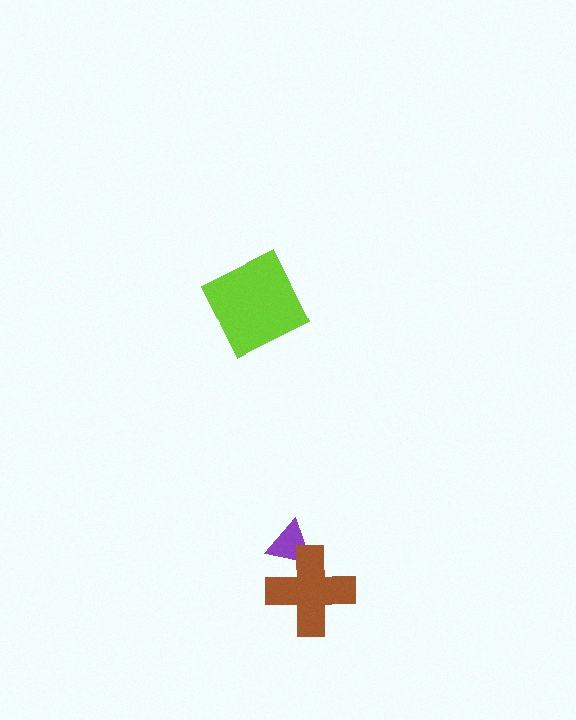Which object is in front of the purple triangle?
The brown cross is in front of the purple triangle.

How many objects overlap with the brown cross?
1 object overlaps with the brown cross.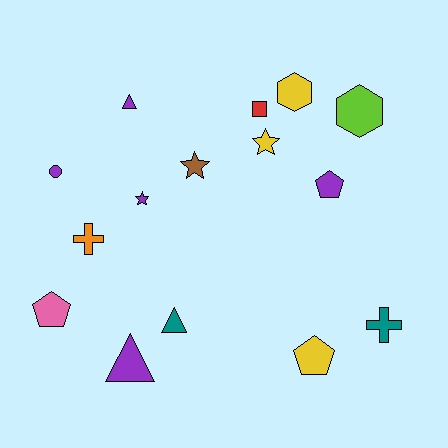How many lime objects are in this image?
There is 1 lime object.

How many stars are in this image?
There are 3 stars.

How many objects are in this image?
There are 15 objects.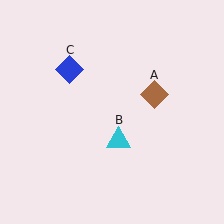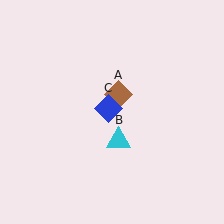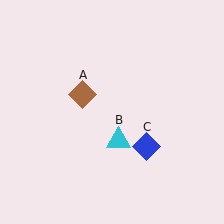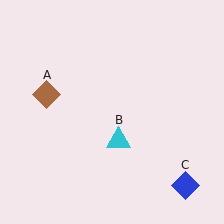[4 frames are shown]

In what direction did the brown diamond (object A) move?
The brown diamond (object A) moved left.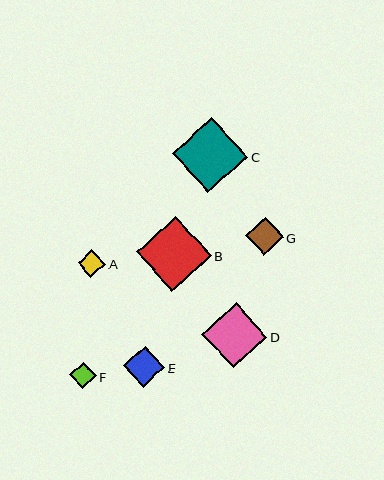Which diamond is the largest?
Diamond C is the largest with a size of approximately 75 pixels.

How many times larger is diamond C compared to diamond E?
Diamond C is approximately 1.8 times the size of diamond E.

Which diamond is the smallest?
Diamond F is the smallest with a size of approximately 26 pixels.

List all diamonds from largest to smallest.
From largest to smallest: C, B, D, E, G, A, F.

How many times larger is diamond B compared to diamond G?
Diamond B is approximately 2.0 times the size of diamond G.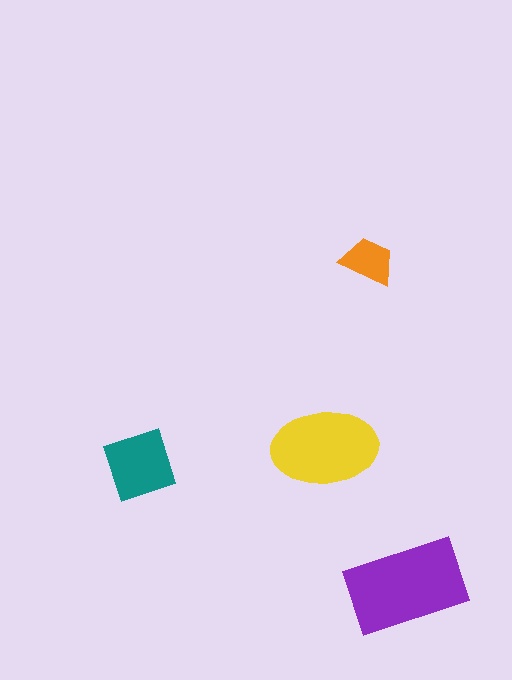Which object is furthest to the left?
The teal diamond is leftmost.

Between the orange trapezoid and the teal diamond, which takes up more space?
The teal diamond.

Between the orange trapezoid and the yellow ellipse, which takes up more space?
The yellow ellipse.